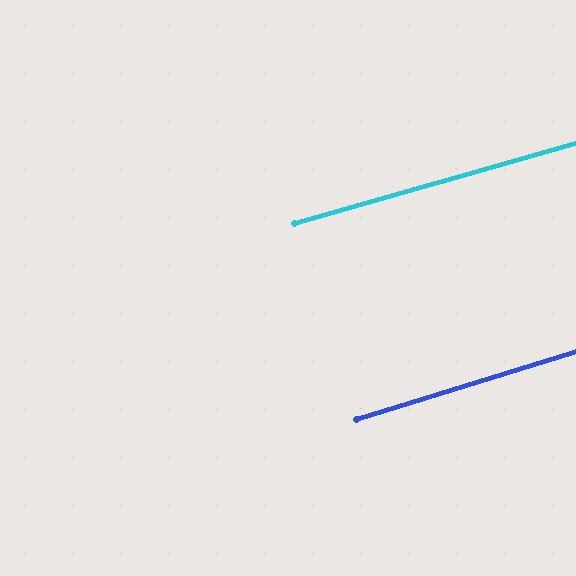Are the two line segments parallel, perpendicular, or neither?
Parallel — their directions differ by only 1.4°.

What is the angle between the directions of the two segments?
Approximately 1 degree.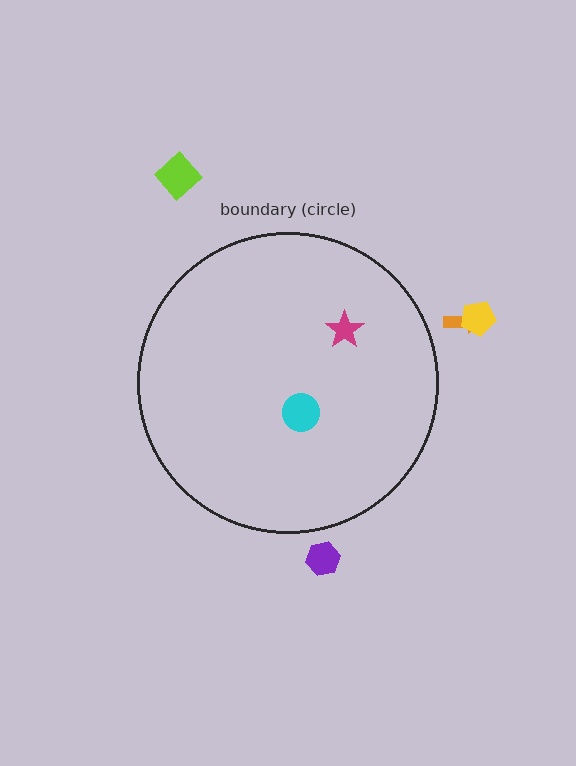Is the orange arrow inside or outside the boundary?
Outside.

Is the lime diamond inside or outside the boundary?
Outside.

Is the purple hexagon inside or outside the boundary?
Outside.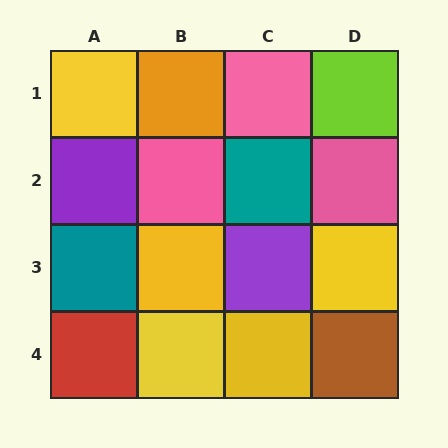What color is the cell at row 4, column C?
Yellow.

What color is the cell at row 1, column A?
Yellow.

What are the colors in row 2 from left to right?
Purple, pink, teal, pink.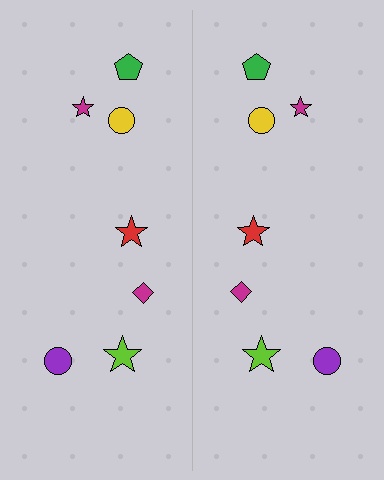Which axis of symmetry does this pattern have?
The pattern has a vertical axis of symmetry running through the center of the image.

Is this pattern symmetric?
Yes, this pattern has bilateral (reflection) symmetry.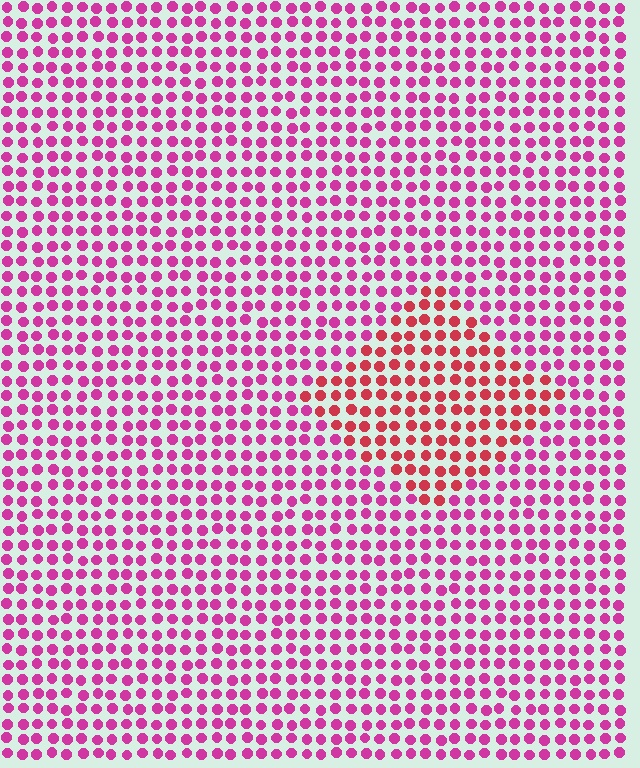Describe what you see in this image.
The image is filled with small magenta elements in a uniform arrangement. A diamond-shaped region is visible where the elements are tinted to a slightly different hue, forming a subtle color boundary.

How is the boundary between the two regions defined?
The boundary is defined purely by a slight shift in hue (about 33 degrees). Spacing, size, and orientation are identical on both sides.